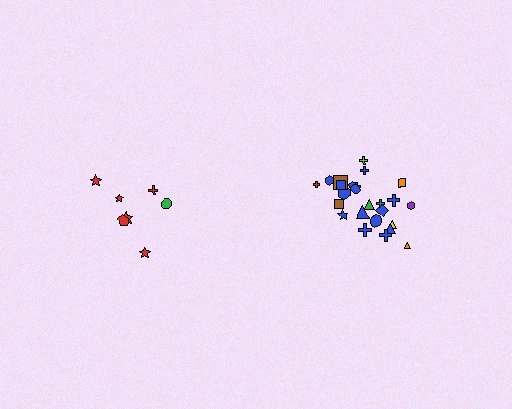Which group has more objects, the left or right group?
The right group.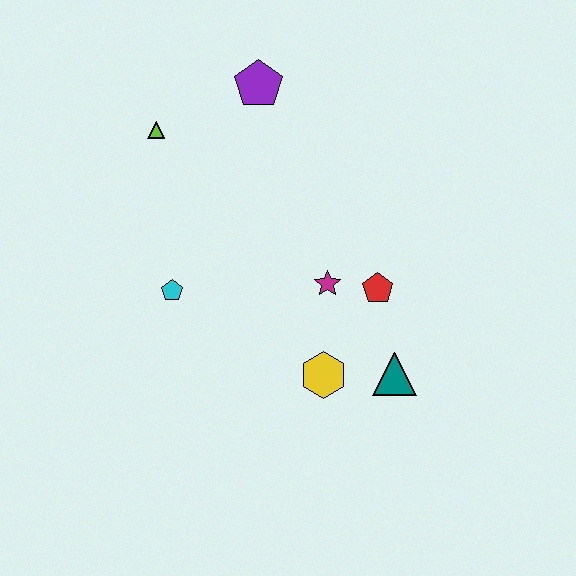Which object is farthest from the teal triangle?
The lime triangle is farthest from the teal triangle.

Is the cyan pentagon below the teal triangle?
No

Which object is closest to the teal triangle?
The yellow hexagon is closest to the teal triangle.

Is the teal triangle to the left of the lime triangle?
No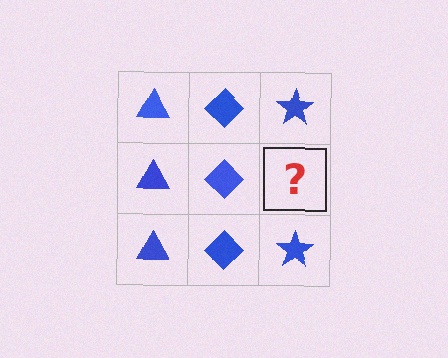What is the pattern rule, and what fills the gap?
The rule is that each column has a consistent shape. The gap should be filled with a blue star.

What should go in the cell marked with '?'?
The missing cell should contain a blue star.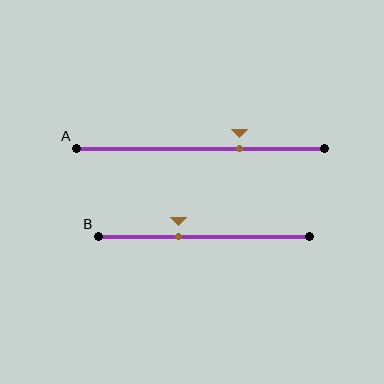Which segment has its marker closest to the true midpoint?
Segment B has its marker closest to the true midpoint.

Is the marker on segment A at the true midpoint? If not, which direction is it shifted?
No, the marker on segment A is shifted to the right by about 16% of the segment length.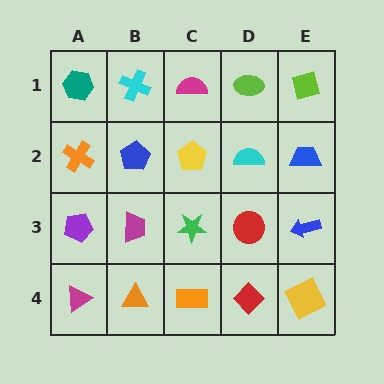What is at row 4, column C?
An orange rectangle.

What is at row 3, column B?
A magenta trapezoid.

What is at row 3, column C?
A green star.